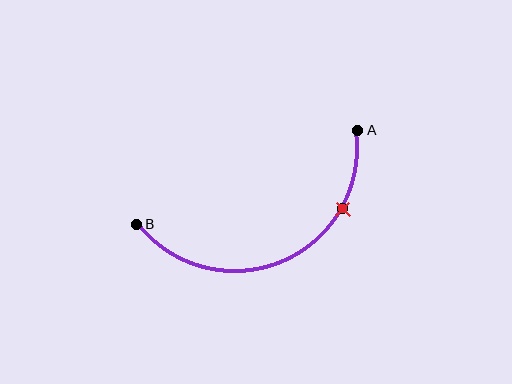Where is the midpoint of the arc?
The arc midpoint is the point on the curve farthest from the straight line joining A and B. It sits below that line.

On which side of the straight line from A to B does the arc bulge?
The arc bulges below the straight line connecting A and B.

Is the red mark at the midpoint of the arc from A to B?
No. The red mark lies on the arc but is closer to endpoint A. The arc midpoint would be at the point on the curve equidistant along the arc from both A and B.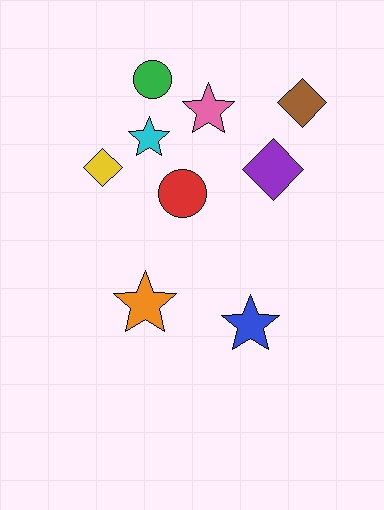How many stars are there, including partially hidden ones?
There are 4 stars.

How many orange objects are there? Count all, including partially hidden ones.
There is 1 orange object.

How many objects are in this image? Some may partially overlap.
There are 9 objects.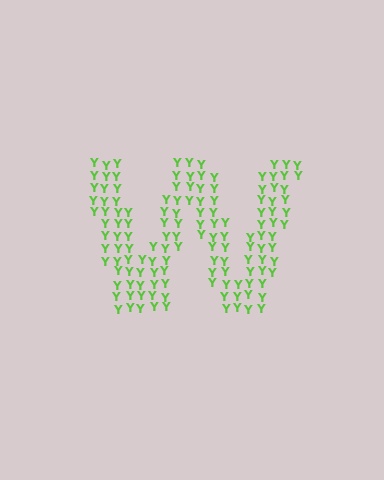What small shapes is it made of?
It is made of small letter Y's.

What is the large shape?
The large shape is the letter W.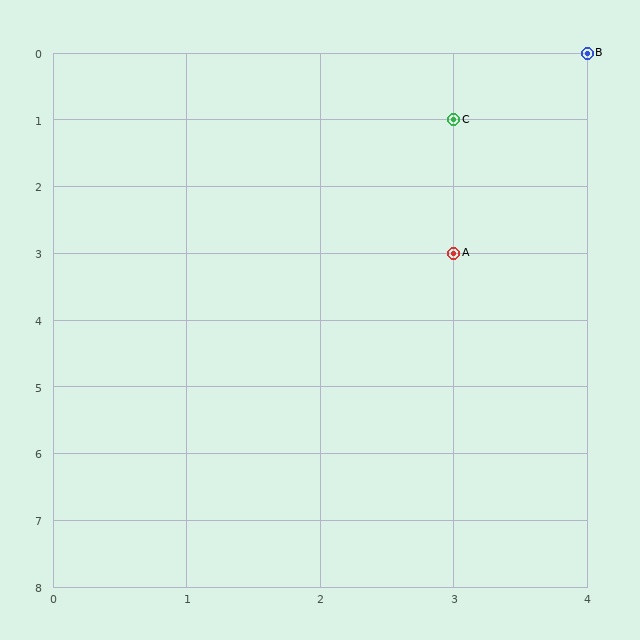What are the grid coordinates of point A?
Point A is at grid coordinates (3, 3).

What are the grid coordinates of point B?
Point B is at grid coordinates (4, 0).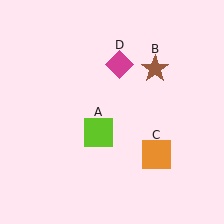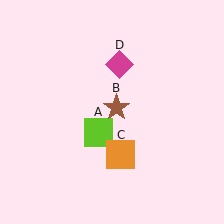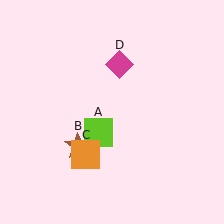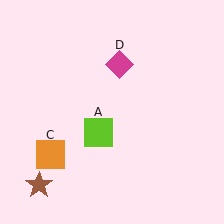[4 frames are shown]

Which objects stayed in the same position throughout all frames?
Lime square (object A) and magenta diamond (object D) remained stationary.